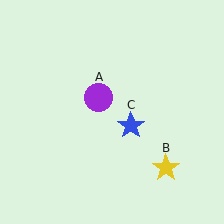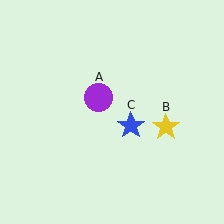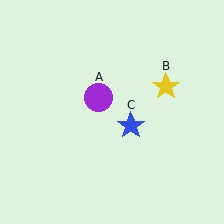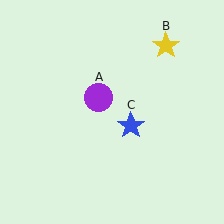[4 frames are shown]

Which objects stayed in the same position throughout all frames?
Purple circle (object A) and blue star (object C) remained stationary.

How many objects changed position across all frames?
1 object changed position: yellow star (object B).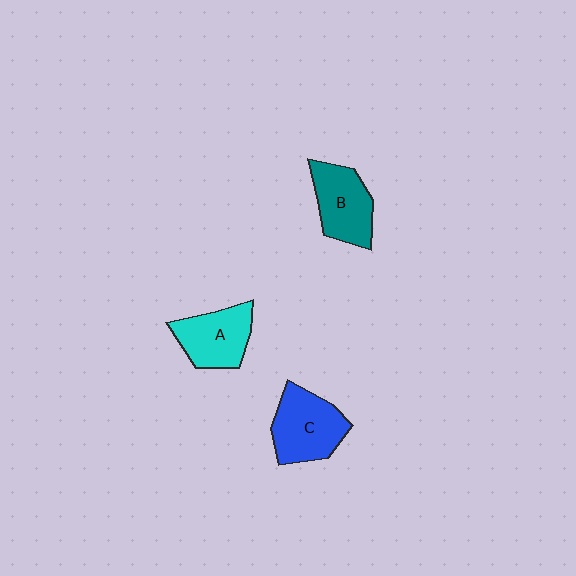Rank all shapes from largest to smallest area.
From largest to smallest: C (blue), B (teal), A (cyan).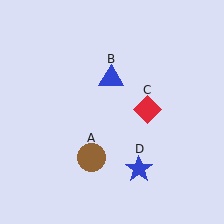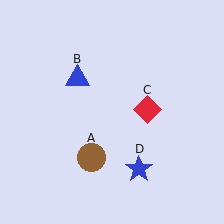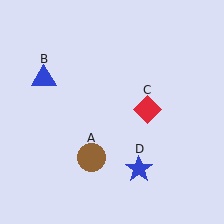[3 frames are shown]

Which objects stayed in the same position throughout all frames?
Brown circle (object A) and red diamond (object C) and blue star (object D) remained stationary.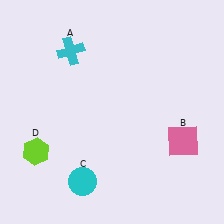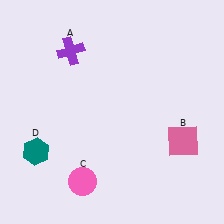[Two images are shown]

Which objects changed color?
A changed from cyan to purple. C changed from cyan to pink. D changed from lime to teal.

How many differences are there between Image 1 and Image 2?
There are 3 differences between the two images.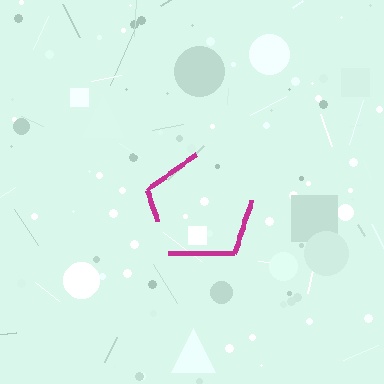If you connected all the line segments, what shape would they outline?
They would outline a pentagon.